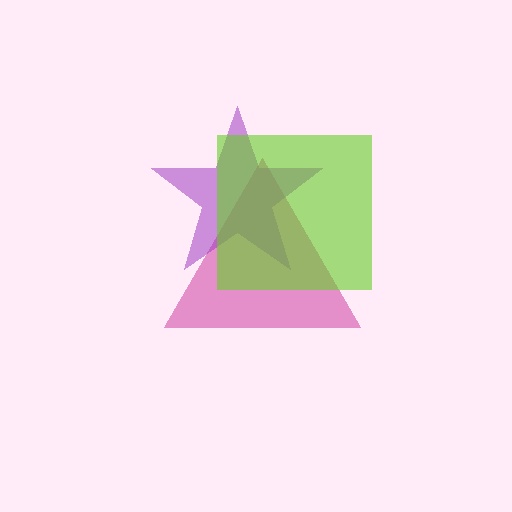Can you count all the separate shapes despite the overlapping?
Yes, there are 3 separate shapes.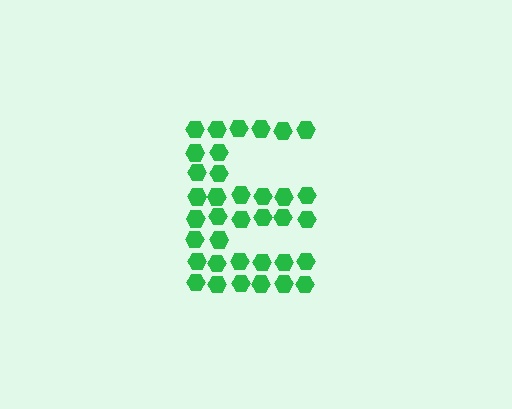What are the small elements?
The small elements are hexagons.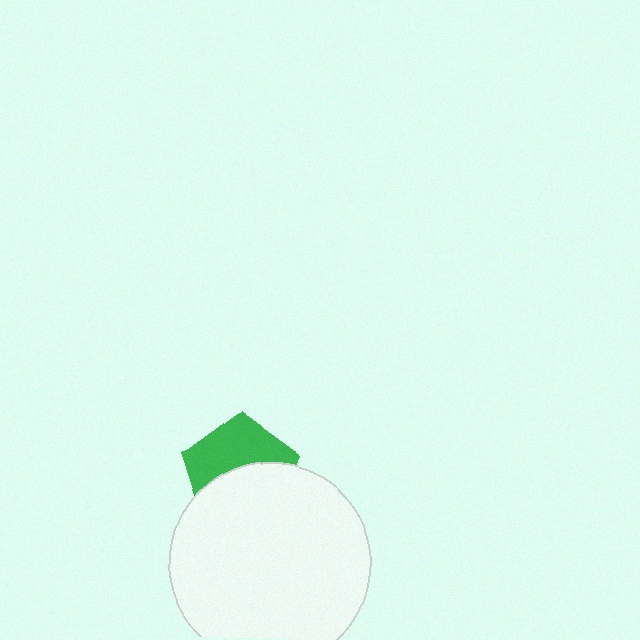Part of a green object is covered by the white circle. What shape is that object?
It is a pentagon.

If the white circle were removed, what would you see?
You would see the complete green pentagon.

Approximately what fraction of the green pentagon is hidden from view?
Roughly 52% of the green pentagon is hidden behind the white circle.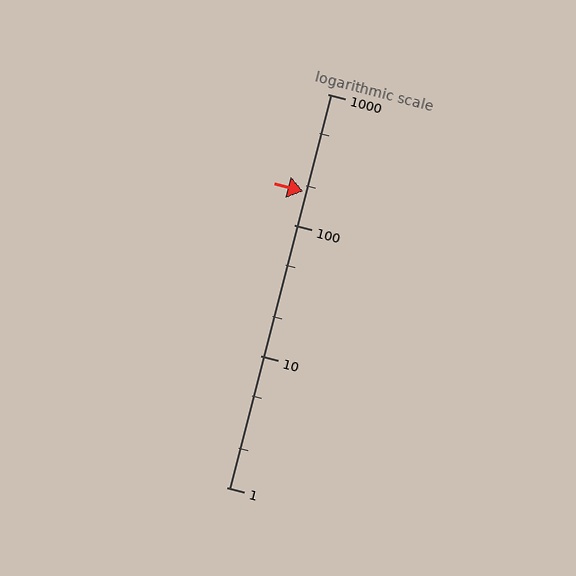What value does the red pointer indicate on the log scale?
The pointer indicates approximately 180.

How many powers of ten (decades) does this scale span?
The scale spans 3 decades, from 1 to 1000.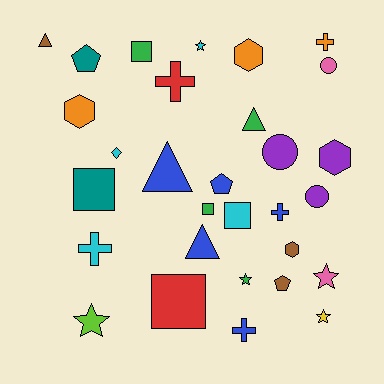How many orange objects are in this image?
There are 3 orange objects.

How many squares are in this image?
There are 5 squares.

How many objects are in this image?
There are 30 objects.